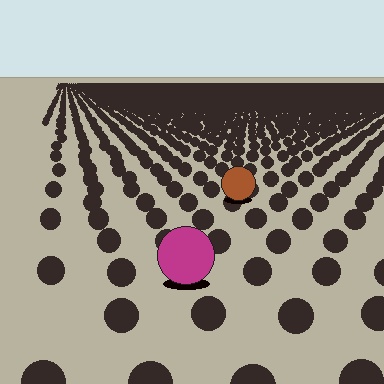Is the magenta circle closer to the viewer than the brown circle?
Yes. The magenta circle is closer — you can tell from the texture gradient: the ground texture is coarser near it.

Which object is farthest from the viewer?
The brown circle is farthest from the viewer. It appears smaller and the ground texture around it is denser.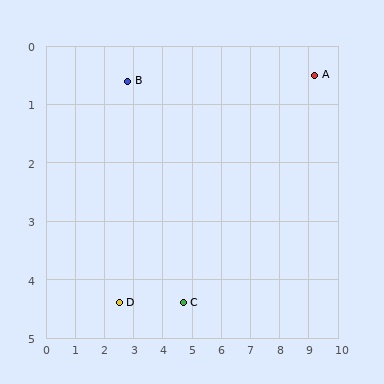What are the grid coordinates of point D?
Point D is at approximately (2.5, 4.4).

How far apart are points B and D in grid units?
Points B and D are about 3.8 grid units apart.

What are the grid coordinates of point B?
Point B is at approximately (2.8, 0.6).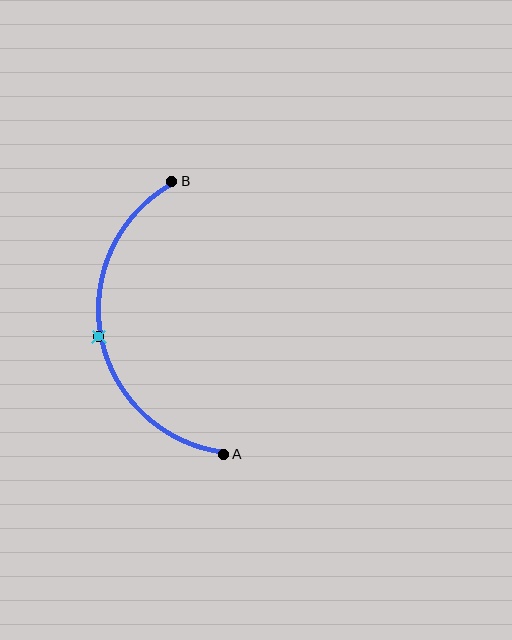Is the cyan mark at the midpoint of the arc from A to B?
Yes. The cyan mark lies on the arc at equal arc-length from both A and B — it is the arc midpoint.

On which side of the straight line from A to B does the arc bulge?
The arc bulges to the left of the straight line connecting A and B.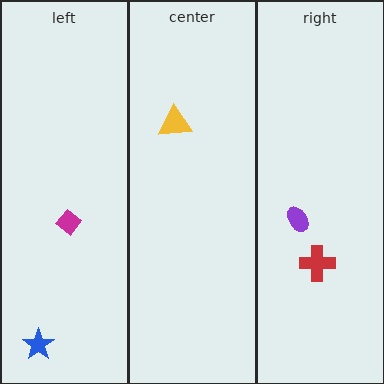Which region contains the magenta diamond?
The left region.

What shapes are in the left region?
The blue star, the magenta diamond.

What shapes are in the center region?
The yellow triangle.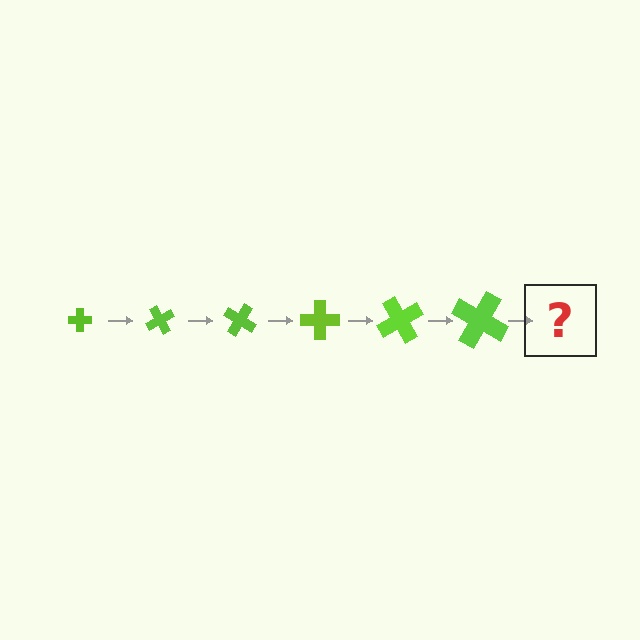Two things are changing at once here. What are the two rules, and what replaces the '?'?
The two rules are that the cross grows larger each step and it rotates 60 degrees each step. The '?' should be a cross, larger than the previous one and rotated 360 degrees from the start.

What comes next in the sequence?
The next element should be a cross, larger than the previous one and rotated 360 degrees from the start.